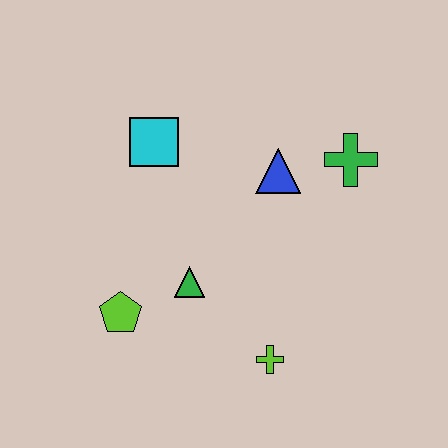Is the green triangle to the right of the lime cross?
No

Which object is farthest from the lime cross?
The cyan square is farthest from the lime cross.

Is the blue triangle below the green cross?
Yes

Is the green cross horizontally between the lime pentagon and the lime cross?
No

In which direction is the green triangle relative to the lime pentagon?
The green triangle is to the right of the lime pentagon.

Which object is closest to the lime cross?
The green triangle is closest to the lime cross.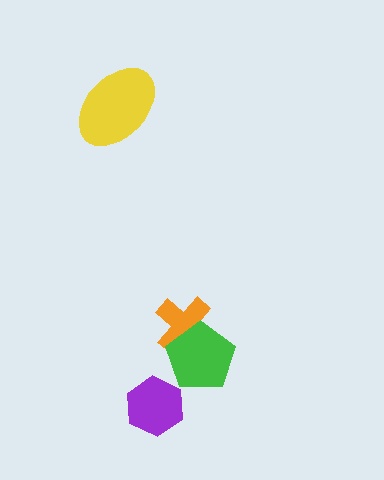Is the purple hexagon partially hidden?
No, no other shape covers it.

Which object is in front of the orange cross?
The green pentagon is in front of the orange cross.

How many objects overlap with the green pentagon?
1 object overlaps with the green pentagon.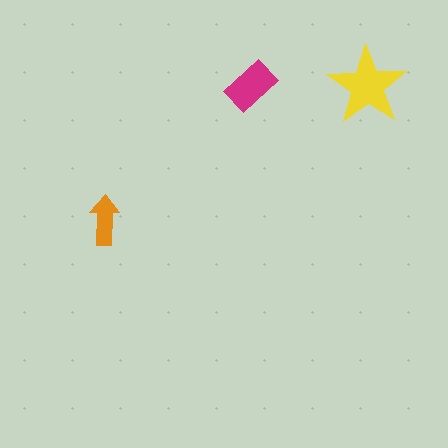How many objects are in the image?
There are 3 objects in the image.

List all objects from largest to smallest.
The yellow star, the magenta rectangle, the orange arrow.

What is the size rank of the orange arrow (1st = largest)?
3rd.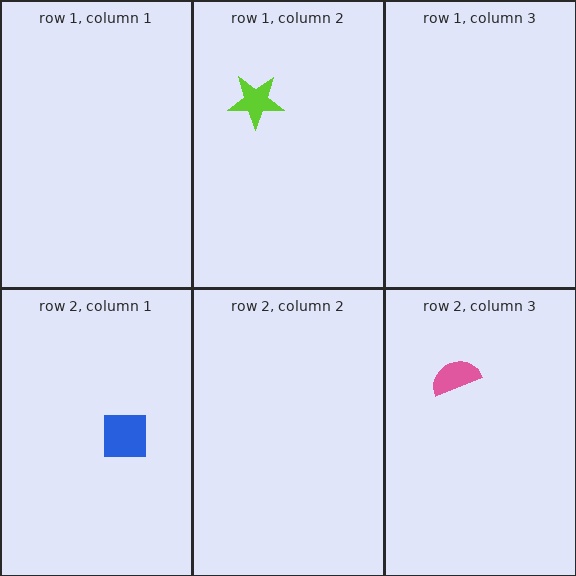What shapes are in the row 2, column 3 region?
The pink semicircle.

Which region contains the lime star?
The row 1, column 2 region.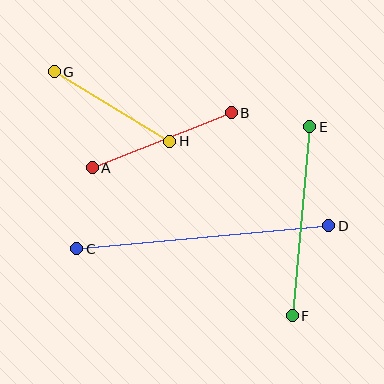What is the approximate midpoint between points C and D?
The midpoint is at approximately (203, 237) pixels.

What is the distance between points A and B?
The distance is approximately 150 pixels.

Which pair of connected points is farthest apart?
Points C and D are farthest apart.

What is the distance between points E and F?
The distance is approximately 190 pixels.